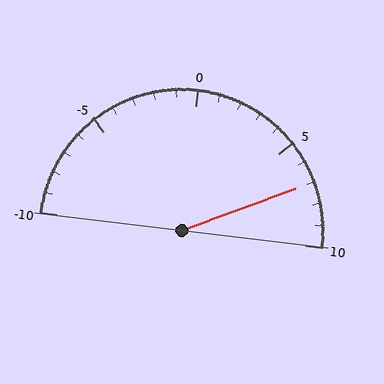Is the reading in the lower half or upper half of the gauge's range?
The reading is in the upper half of the range (-10 to 10).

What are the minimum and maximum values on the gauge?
The gauge ranges from -10 to 10.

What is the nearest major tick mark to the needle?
The nearest major tick mark is 5.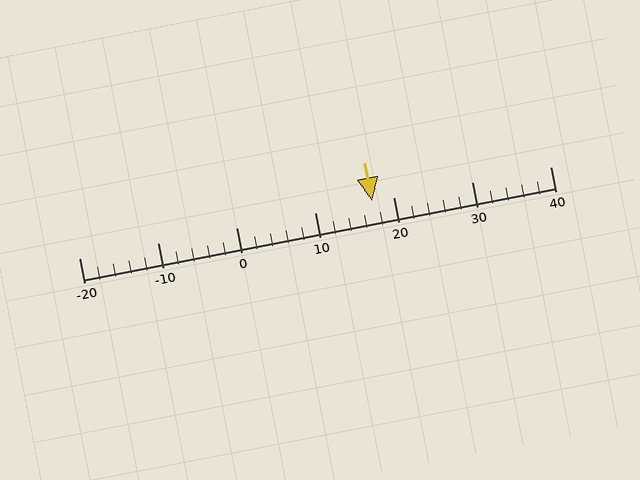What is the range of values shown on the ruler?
The ruler shows values from -20 to 40.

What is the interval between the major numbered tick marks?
The major tick marks are spaced 10 units apart.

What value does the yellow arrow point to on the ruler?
The yellow arrow points to approximately 17.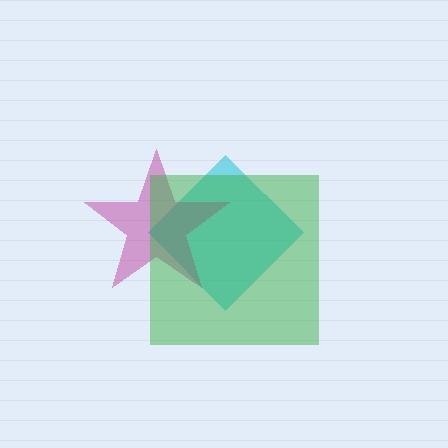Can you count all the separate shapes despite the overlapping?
Yes, there are 3 separate shapes.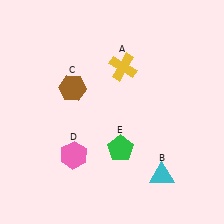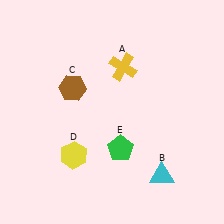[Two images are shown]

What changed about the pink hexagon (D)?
In Image 1, D is pink. In Image 2, it changed to yellow.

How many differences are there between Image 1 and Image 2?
There is 1 difference between the two images.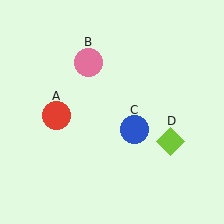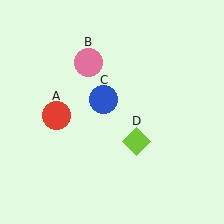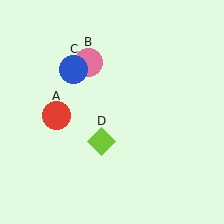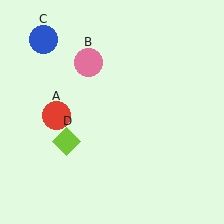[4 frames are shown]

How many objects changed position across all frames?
2 objects changed position: blue circle (object C), lime diamond (object D).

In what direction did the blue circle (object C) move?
The blue circle (object C) moved up and to the left.